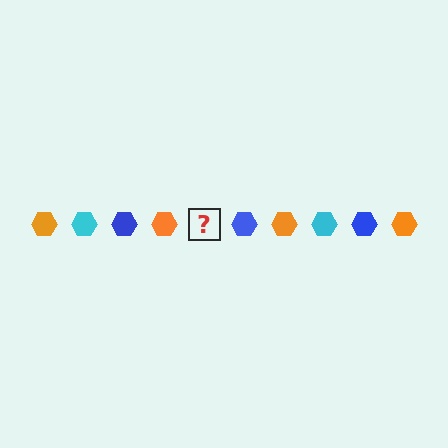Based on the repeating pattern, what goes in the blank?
The blank should be a cyan hexagon.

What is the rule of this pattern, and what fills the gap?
The rule is that the pattern cycles through orange, cyan, blue hexagons. The gap should be filled with a cyan hexagon.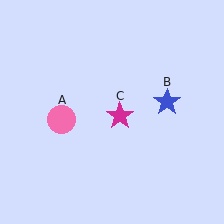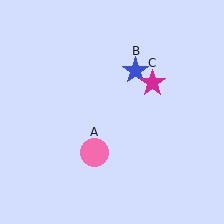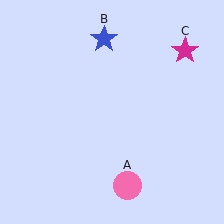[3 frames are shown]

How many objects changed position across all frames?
3 objects changed position: pink circle (object A), blue star (object B), magenta star (object C).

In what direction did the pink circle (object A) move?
The pink circle (object A) moved down and to the right.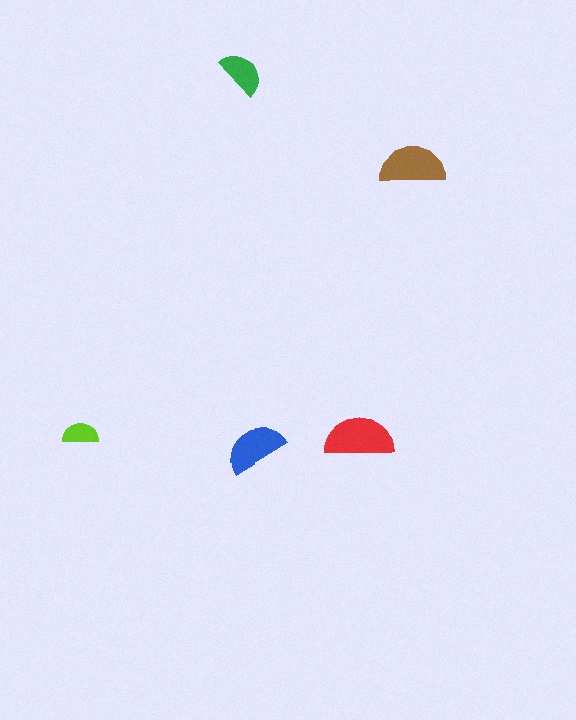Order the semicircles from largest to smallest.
the red one, the brown one, the blue one, the green one, the lime one.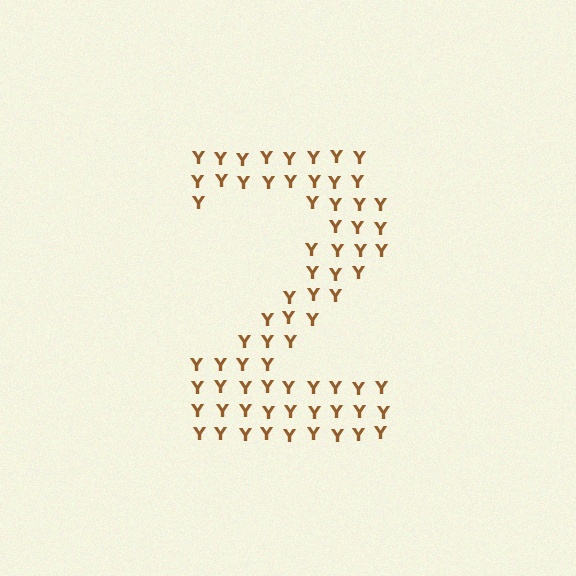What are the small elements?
The small elements are letter Y's.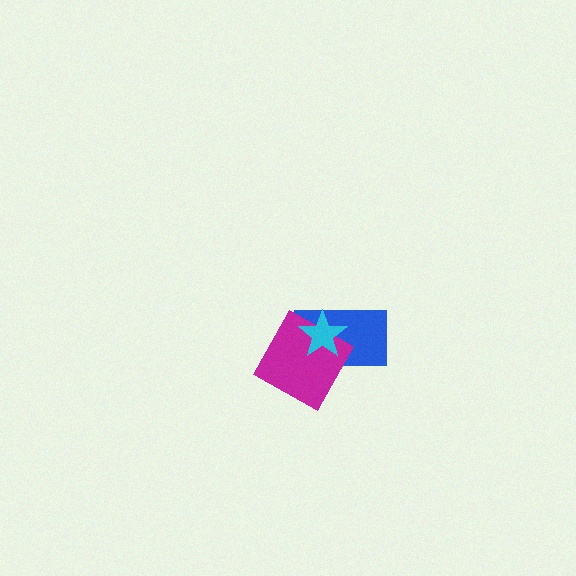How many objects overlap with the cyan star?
2 objects overlap with the cyan star.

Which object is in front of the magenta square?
The cyan star is in front of the magenta square.